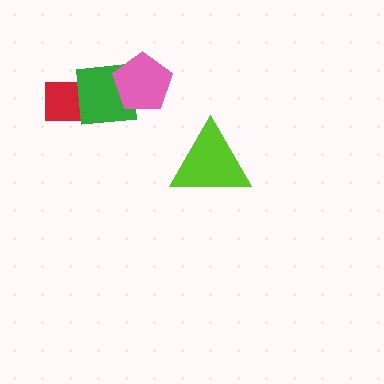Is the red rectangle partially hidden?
Yes, it is partially covered by another shape.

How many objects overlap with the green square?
2 objects overlap with the green square.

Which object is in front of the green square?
The pink pentagon is in front of the green square.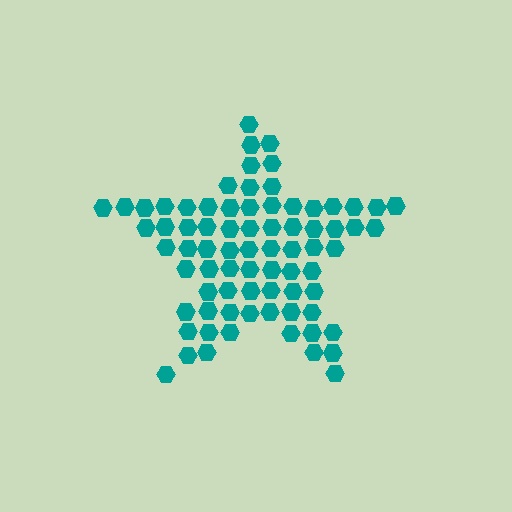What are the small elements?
The small elements are hexagons.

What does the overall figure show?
The overall figure shows a star.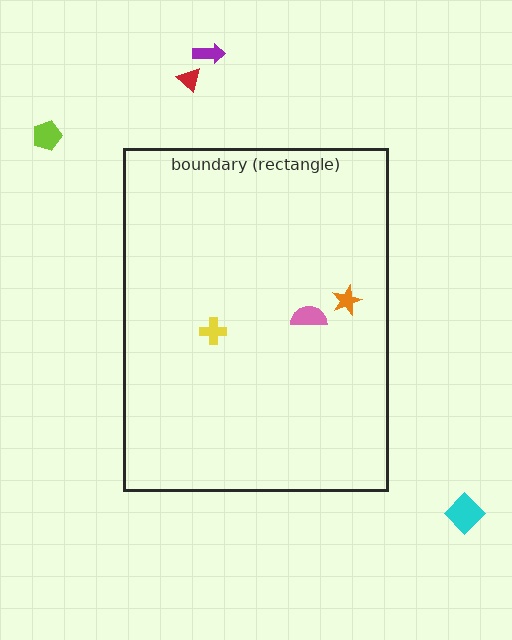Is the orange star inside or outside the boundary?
Inside.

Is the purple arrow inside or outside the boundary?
Outside.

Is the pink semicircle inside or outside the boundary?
Inside.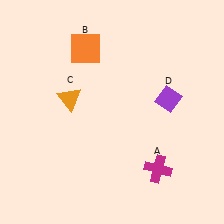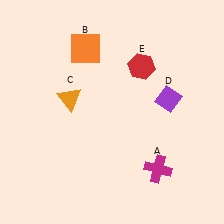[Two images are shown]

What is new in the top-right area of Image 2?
A red hexagon (E) was added in the top-right area of Image 2.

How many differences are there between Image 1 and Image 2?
There is 1 difference between the two images.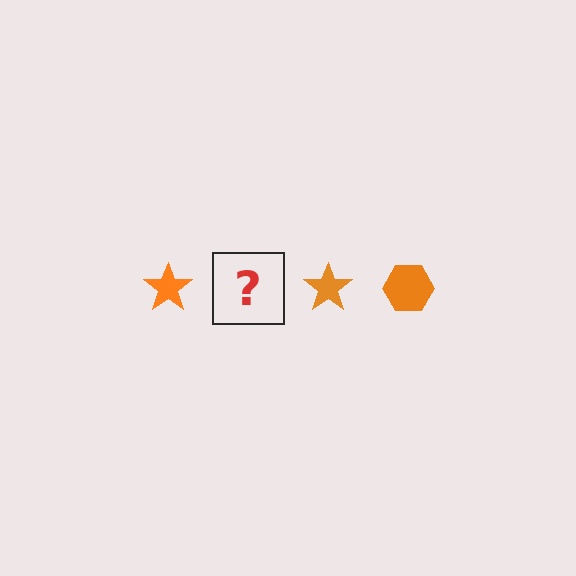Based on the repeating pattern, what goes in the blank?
The blank should be an orange hexagon.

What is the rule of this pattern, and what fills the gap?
The rule is that the pattern cycles through star, hexagon shapes in orange. The gap should be filled with an orange hexagon.